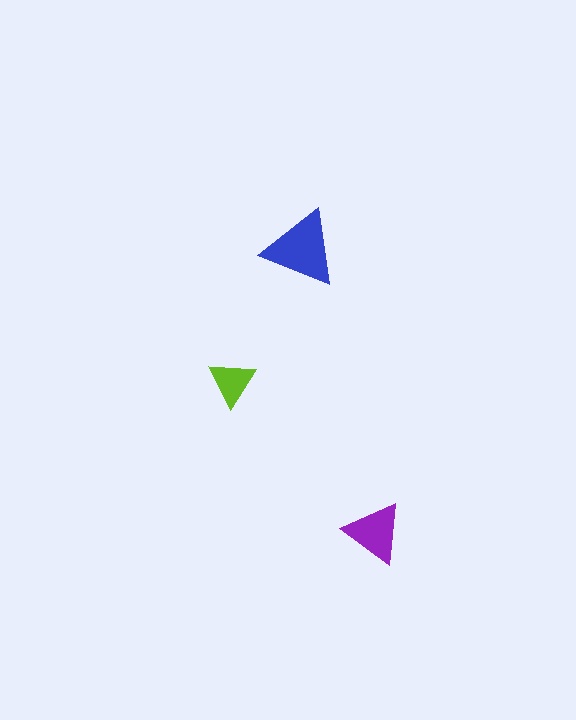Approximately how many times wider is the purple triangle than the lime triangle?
About 1.5 times wider.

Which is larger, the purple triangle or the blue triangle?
The blue one.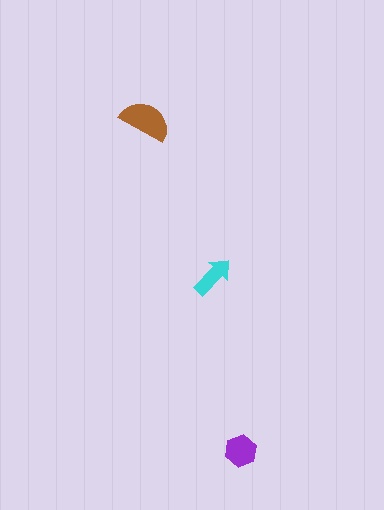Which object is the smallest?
The cyan arrow.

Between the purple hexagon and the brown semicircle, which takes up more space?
The brown semicircle.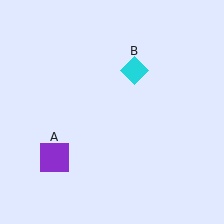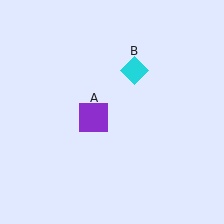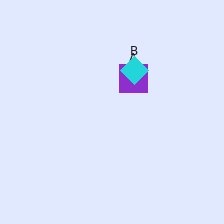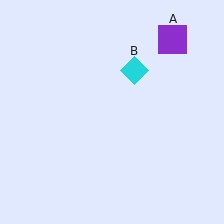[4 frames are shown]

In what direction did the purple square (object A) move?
The purple square (object A) moved up and to the right.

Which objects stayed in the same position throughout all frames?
Cyan diamond (object B) remained stationary.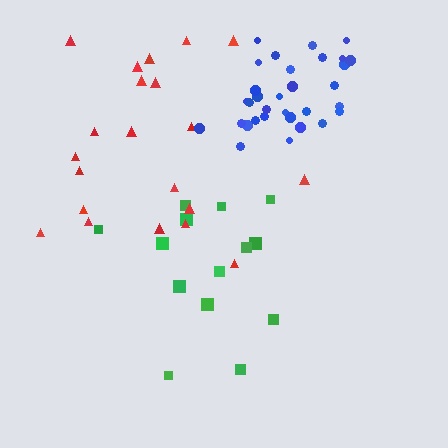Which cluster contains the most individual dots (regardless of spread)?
Blue (32).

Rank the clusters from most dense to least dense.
blue, green, red.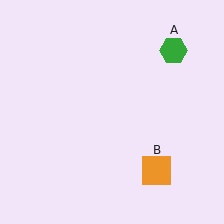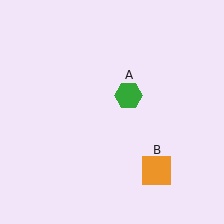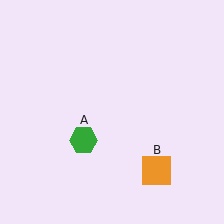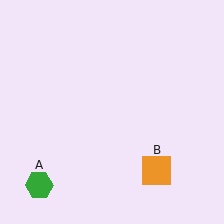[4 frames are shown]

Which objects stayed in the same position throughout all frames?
Orange square (object B) remained stationary.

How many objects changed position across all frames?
1 object changed position: green hexagon (object A).